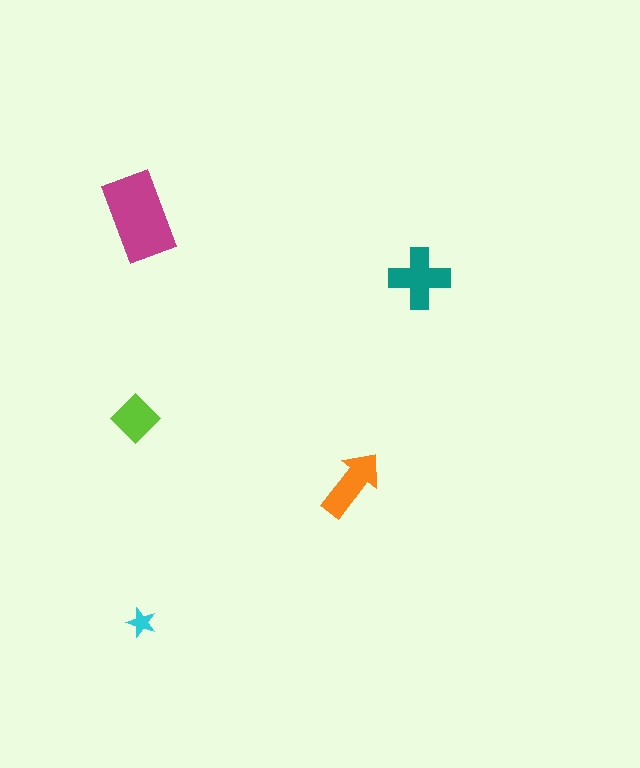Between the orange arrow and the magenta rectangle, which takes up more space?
The magenta rectangle.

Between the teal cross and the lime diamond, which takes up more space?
The teal cross.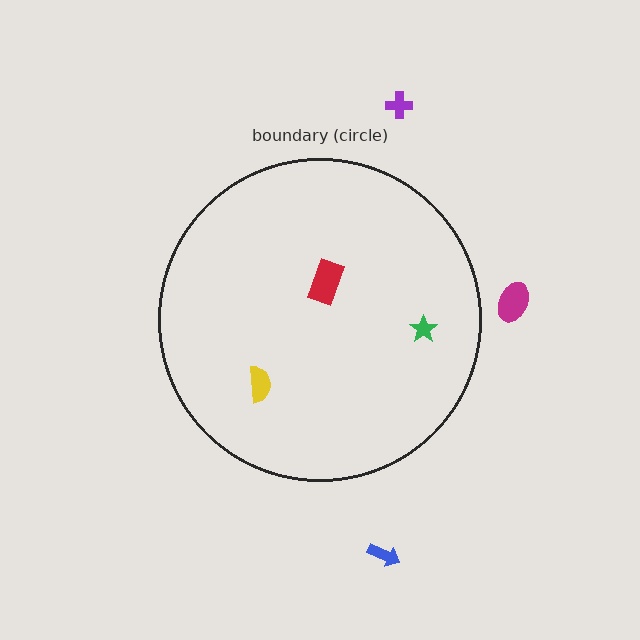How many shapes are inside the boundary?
3 inside, 3 outside.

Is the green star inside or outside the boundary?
Inside.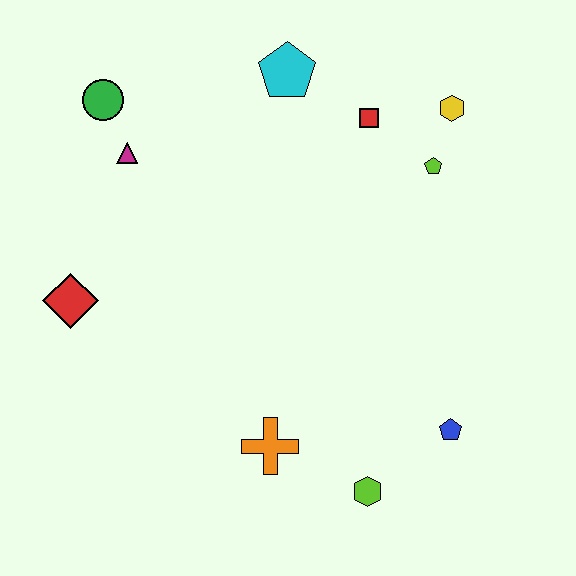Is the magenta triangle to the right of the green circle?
Yes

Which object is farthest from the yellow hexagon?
The red diamond is farthest from the yellow hexagon.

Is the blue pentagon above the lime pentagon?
No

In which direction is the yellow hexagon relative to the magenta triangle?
The yellow hexagon is to the right of the magenta triangle.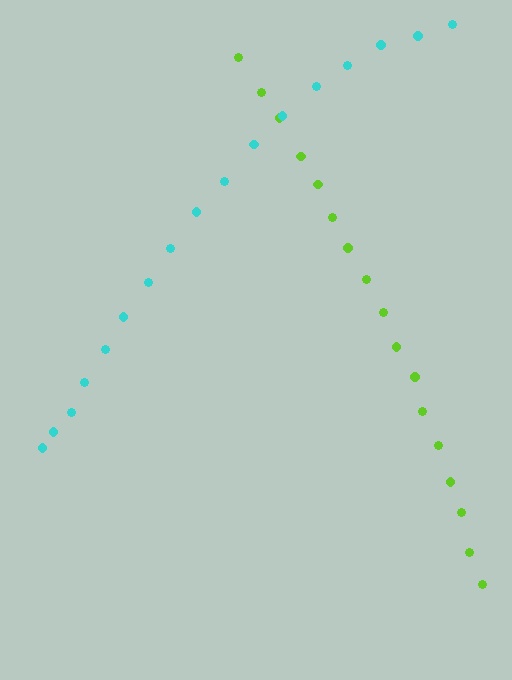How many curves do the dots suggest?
There are 2 distinct paths.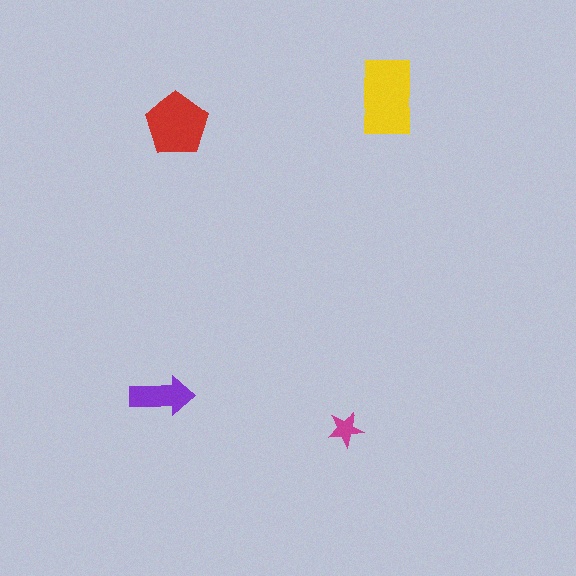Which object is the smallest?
The magenta star.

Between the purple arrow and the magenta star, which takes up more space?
The purple arrow.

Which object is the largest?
The yellow rectangle.